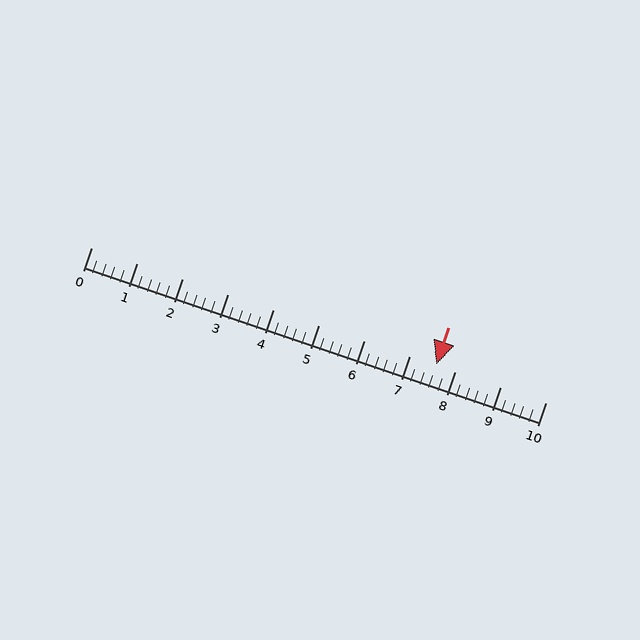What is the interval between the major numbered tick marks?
The major tick marks are spaced 1 units apart.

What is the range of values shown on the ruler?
The ruler shows values from 0 to 10.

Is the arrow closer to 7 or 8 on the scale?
The arrow is closer to 8.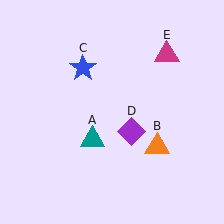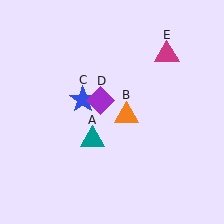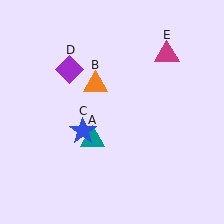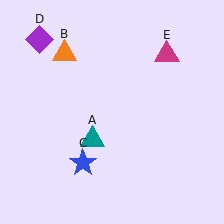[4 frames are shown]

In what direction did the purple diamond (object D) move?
The purple diamond (object D) moved up and to the left.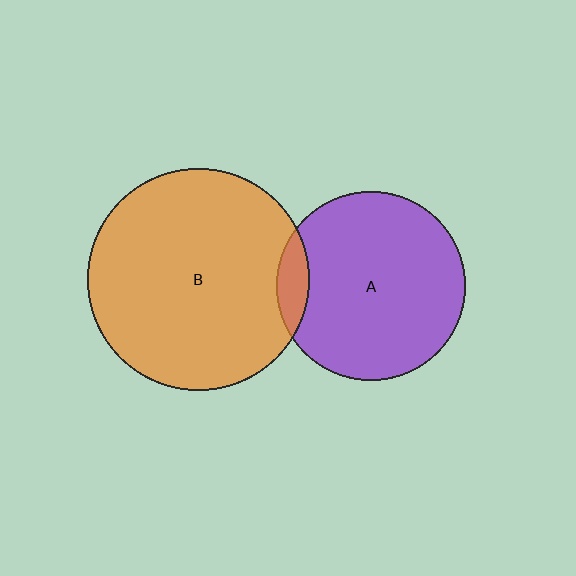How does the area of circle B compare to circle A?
Approximately 1.4 times.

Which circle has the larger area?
Circle B (orange).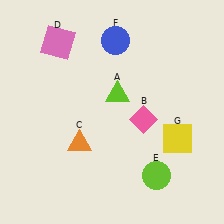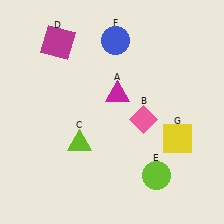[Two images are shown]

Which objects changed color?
A changed from lime to magenta. C changed from orange to lime. D changed from pink to magenta.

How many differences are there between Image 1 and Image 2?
There are 3 differences between the two images.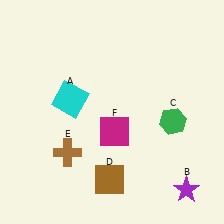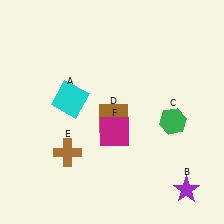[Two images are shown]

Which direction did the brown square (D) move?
The brown square (D) moved up.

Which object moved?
The brown square (D) moved up.